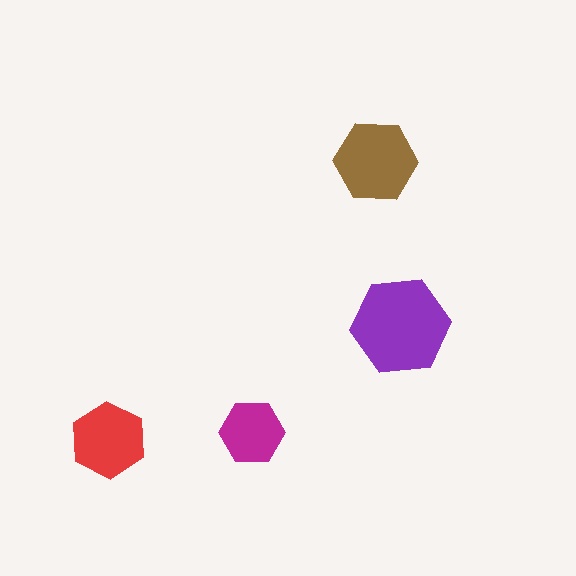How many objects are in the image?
There are 4 objects in the image.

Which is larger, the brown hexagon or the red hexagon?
The brown one.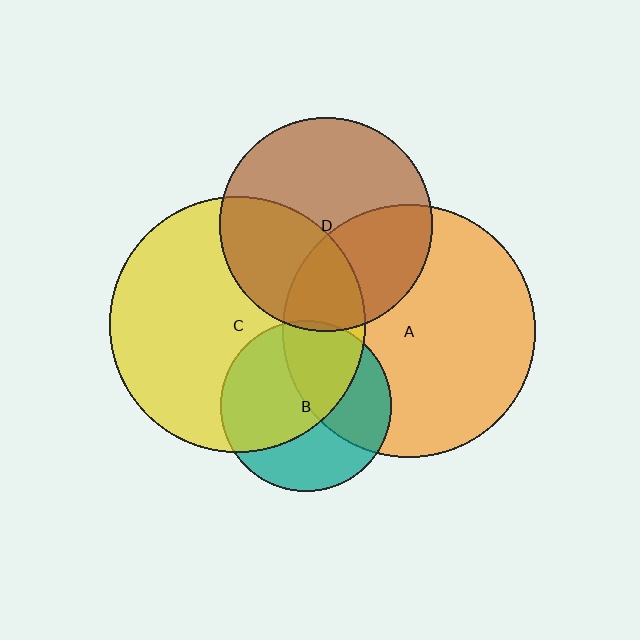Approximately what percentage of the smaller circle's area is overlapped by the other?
Approximately 40%.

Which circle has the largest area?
Circle C (yellow).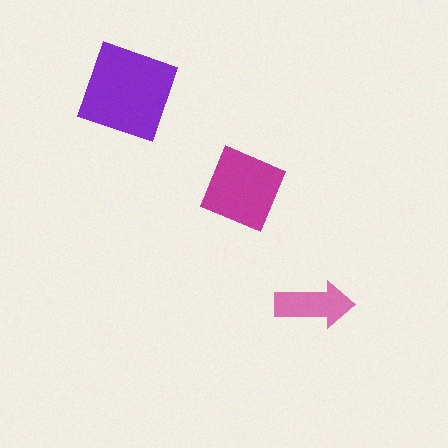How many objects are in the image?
There are 3 objects in the image.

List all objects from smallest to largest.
The pink arrow, the magenta diamond, the purple square.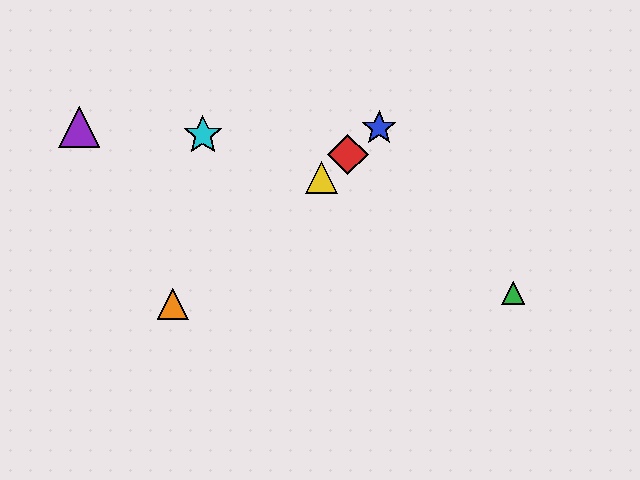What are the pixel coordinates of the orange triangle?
The orange triangle is at (173, 304).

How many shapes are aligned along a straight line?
4 shapes (the red diamond, the blue star, the yellow triangle, the orange triangle) are aligned along a straight line.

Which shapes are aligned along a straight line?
The red diamond, the blue star, the yellow triangle, the orange triangle are aligned along a straight line.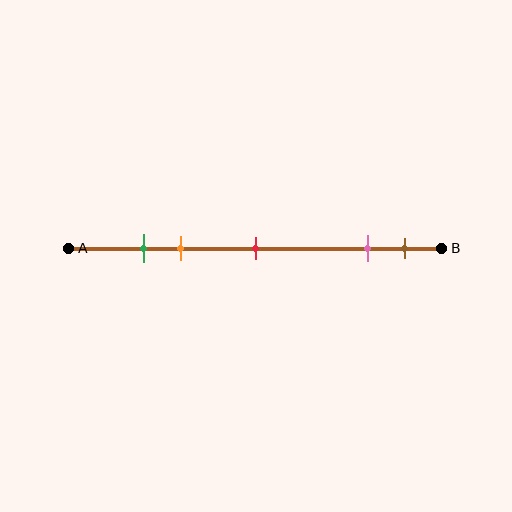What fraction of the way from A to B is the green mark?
The green mark is approximately 20% (0.2) of the way from A to B.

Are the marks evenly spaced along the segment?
No, the marks are not evenly spaced.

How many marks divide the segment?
There are 5 marks dividing the segment.